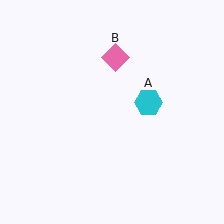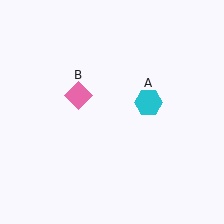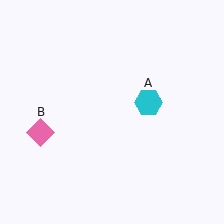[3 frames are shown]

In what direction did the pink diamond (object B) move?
The pink diamond (object B) moved down and to the left.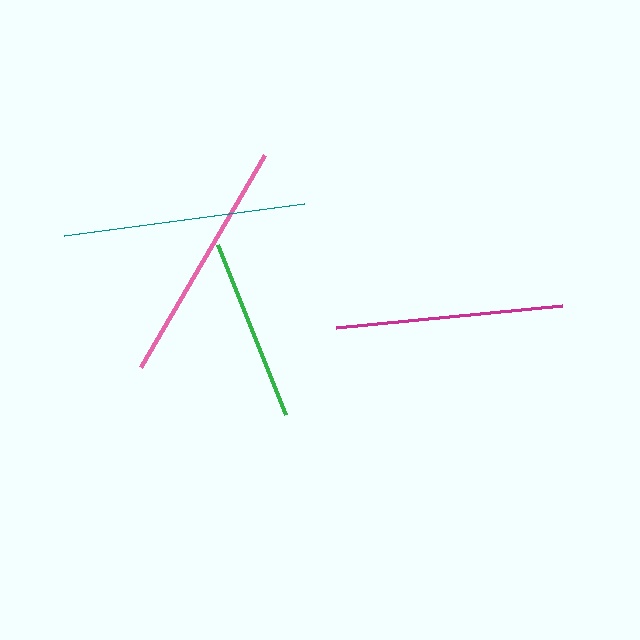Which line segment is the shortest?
The green line is the shortest at approximately 184 pixels.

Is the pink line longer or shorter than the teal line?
The pink line is longer than the teal line.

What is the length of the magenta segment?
The magenta segment is approximately 227 pixels long.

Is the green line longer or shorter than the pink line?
The pink line is longer than the green line.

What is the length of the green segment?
The green segment is approximately 184 pixels long.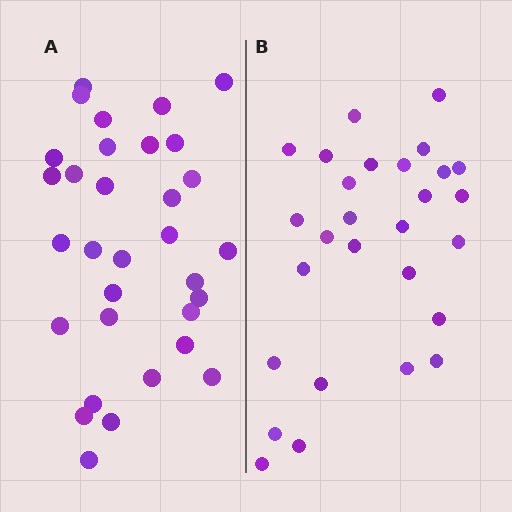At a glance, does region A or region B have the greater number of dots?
Region A (the left region) has more dots.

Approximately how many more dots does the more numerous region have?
Region A has about 4 more dots than region B.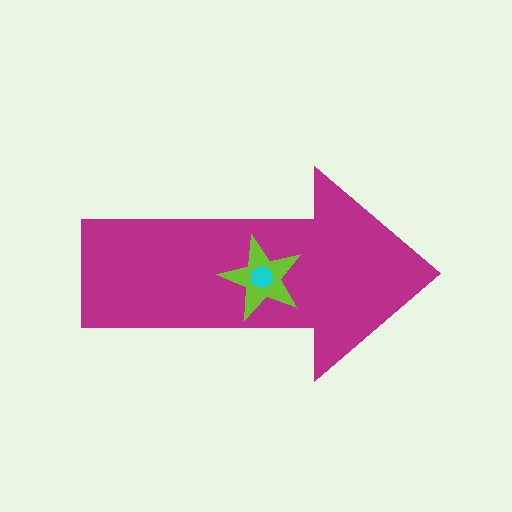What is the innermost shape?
The cyan hexagon.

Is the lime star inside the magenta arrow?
Yes.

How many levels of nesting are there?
3.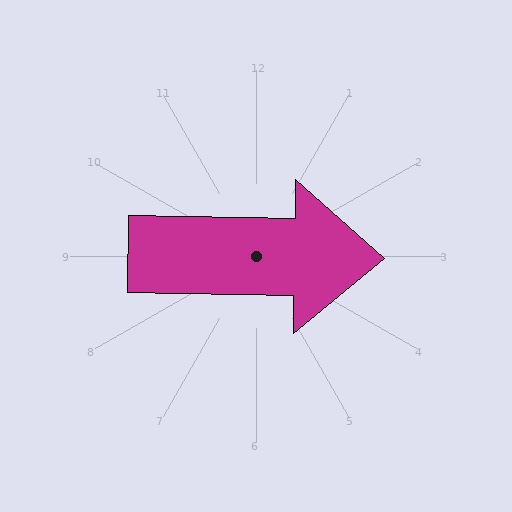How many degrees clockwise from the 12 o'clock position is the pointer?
Approximately 91 degrees.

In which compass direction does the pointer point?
East.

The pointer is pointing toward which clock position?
Roughly 3 o'clock.